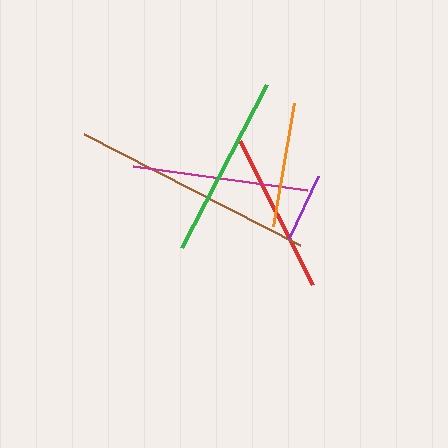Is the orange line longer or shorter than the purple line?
The orange line is longer than the purple line.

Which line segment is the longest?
The brown line is the longest at approximately 243 pixels.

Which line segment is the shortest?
The purple line is the shortest at approximately 68 pixels.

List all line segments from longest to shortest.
From longest to shortest: brown, green, magenta, red, orange, purple.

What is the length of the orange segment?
The orange segment is approximately 125 pixels long.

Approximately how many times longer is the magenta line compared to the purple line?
The magenta line is approximately 2.6 times the length of the purple line.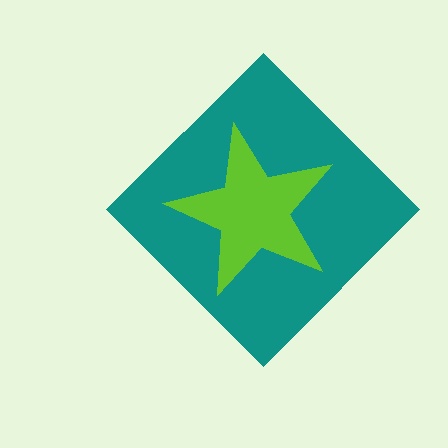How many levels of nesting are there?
2.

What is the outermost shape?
The teal diamond.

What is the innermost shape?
The lime star.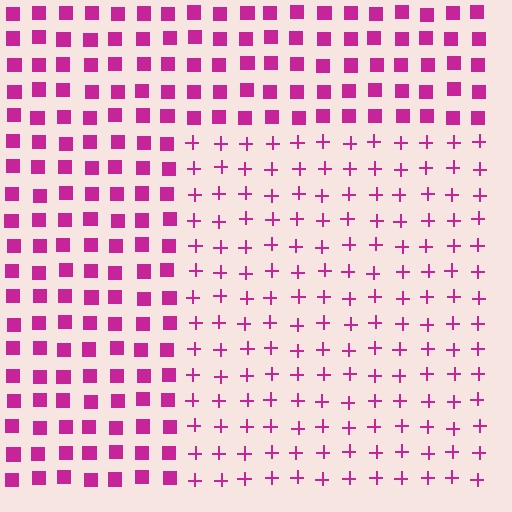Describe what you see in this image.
The image is filled with small magenta elements arranged in a uniform grid. A rectangle-shaped region contains plus signs, while the surrounding area contains squares. The boundary is defined purely by the change in element shape.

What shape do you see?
I see a rectangle.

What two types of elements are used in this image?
The image uses plus signs inside the rectangle region and squares outside it.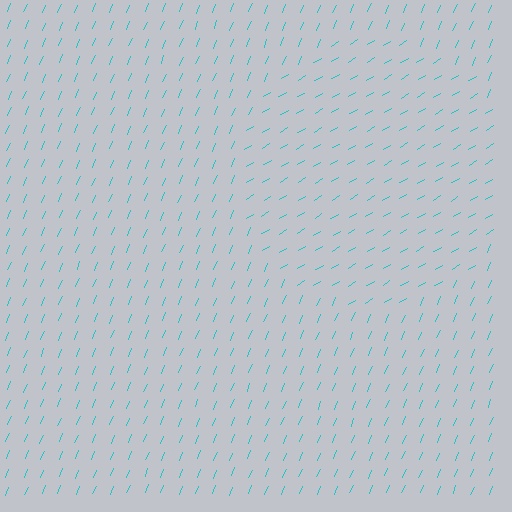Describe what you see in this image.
The image is filled with small cyan line segments. A circle region in the image has lines oriented differently from the surrounding lines, creating a visible texture boundary.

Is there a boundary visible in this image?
Yes, there is a texture boundary formed by a change in line orientation.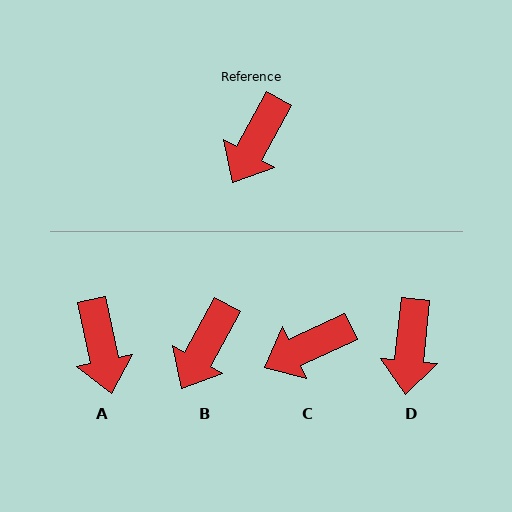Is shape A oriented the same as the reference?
No, it is off by about 40 degrees.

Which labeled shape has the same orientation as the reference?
B.